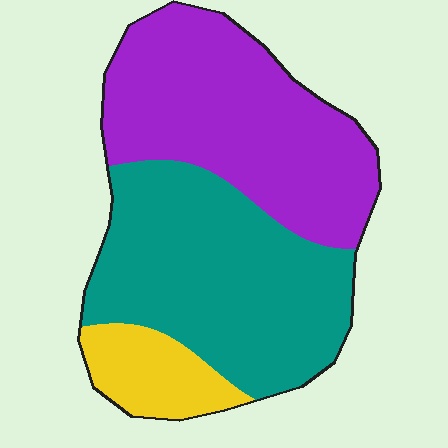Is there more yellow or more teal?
Teal.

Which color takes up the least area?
Yellow, at roughly 10%.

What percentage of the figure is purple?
Purple covers 43% of the figure.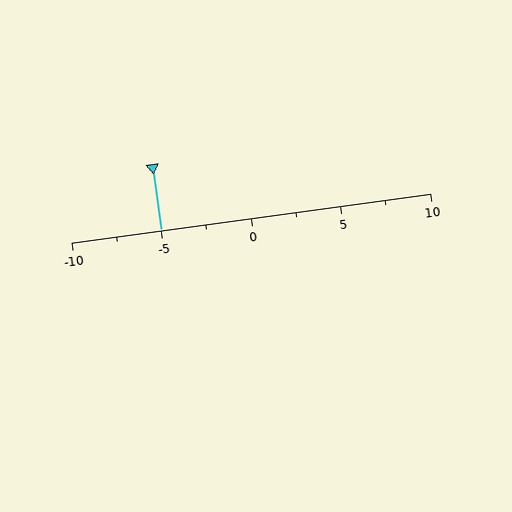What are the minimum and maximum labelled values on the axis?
The axis runs from -10 to 10.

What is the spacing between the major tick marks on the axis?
The major ticks are spaced 5 apart.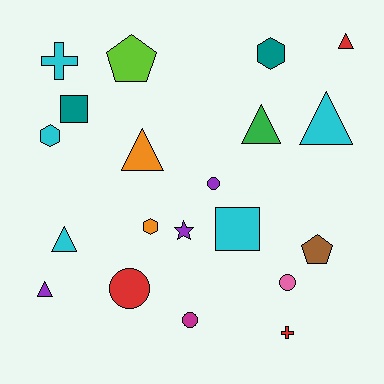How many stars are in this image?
There is 1 star.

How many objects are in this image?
There are 20 objects.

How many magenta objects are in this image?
There is 1 magenta object.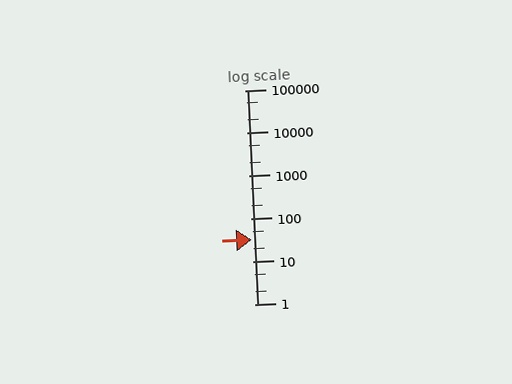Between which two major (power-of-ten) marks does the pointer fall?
The pointer is between 10 and 100.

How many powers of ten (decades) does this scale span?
The scale spans 5 decades, from 1 to 100000.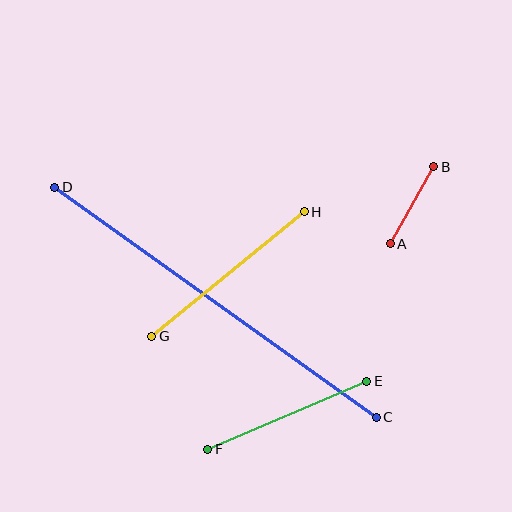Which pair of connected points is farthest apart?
Points C and D are farthest apart.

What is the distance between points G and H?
The distance is approximately 197 pixels.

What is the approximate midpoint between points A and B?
The midpoint is at approximately (412, 205) pixels.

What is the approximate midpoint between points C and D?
The midpoint is at approximately (215, 302) pixels.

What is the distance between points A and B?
The distance is approximately 88 pixels.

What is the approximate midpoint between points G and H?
The midpoint is at approximately (228, 274) pixels.